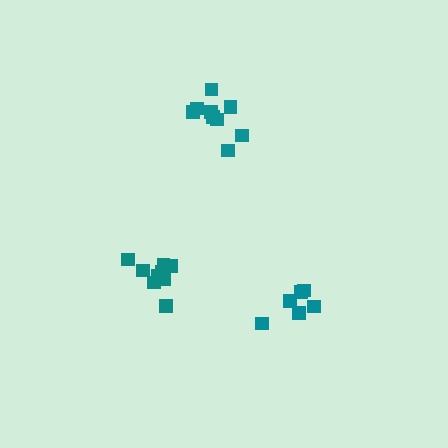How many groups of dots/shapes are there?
There are 3 groups.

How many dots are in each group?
Group 1: 6 dots, Group 2: 9 dots, Group 3: 10 dots (25 total).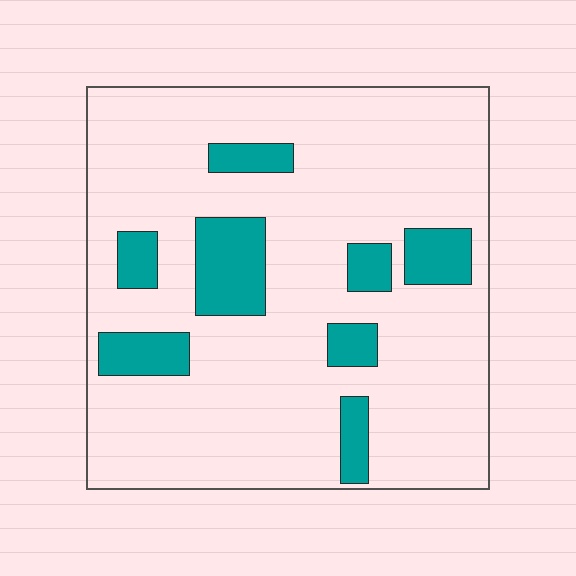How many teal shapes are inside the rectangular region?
8.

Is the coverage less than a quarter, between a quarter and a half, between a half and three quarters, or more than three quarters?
Less than a quarter.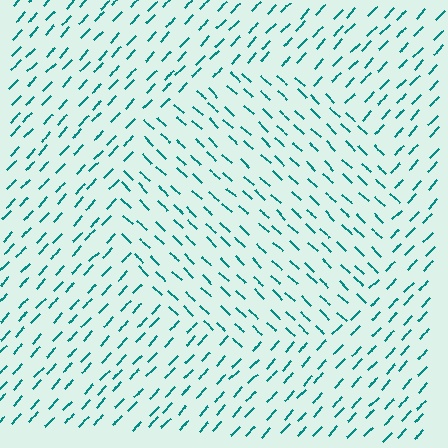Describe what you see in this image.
The image is filled with small teal line segments. A circle region in the image has lines oriented differently from the surrounding lines, creating a visible texture boundary.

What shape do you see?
I see a circle.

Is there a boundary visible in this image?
Yes, there is a texture boundary formed by a change in line orientation.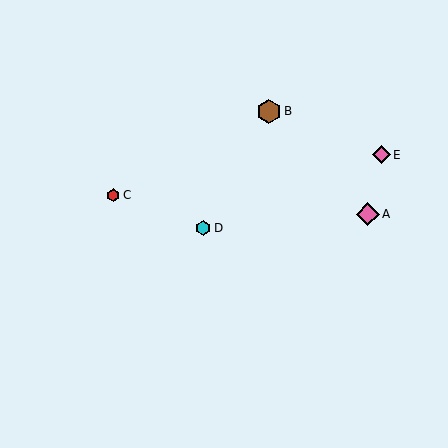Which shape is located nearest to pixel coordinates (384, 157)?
The pink diamond (labeled E) at (381, 155) is nearest to that location.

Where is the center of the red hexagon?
The center of the red hexagon is at (113, 195).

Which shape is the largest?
The brown hexagon (labeled B) is the largest.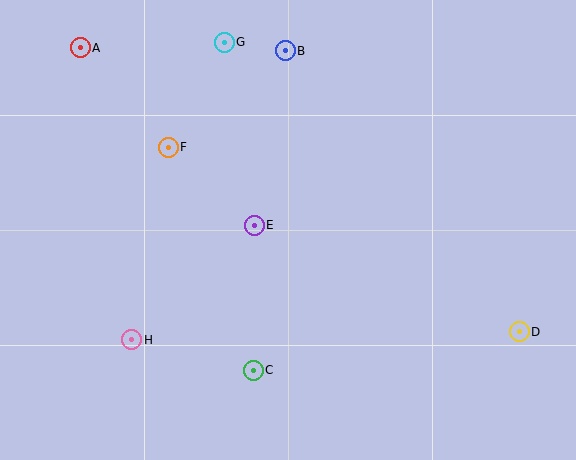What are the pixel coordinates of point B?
Point B is at (285, 51).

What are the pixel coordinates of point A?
Point A is at (80, 48).